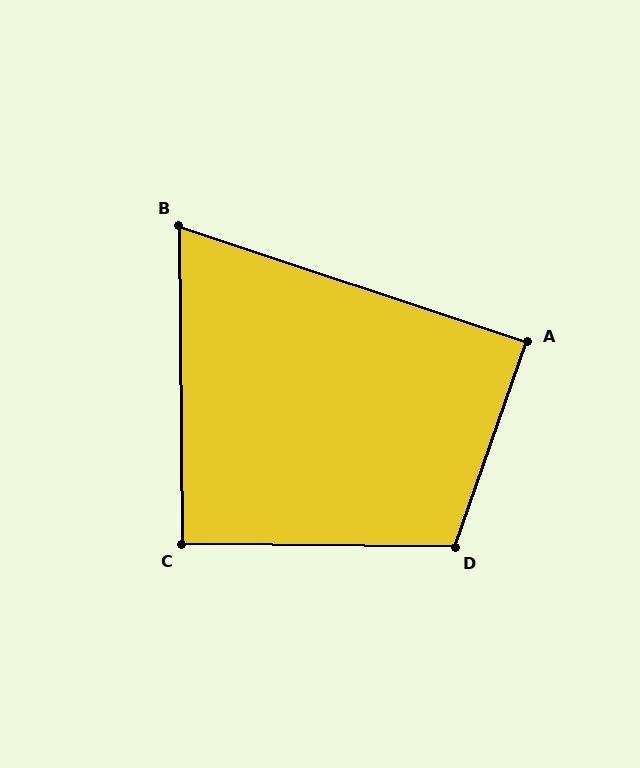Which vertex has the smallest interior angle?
B, at approximately 71 degrees.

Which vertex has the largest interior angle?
D, at approximately 109 degrees.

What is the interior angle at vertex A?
Approximately 89 degrees (approximately right).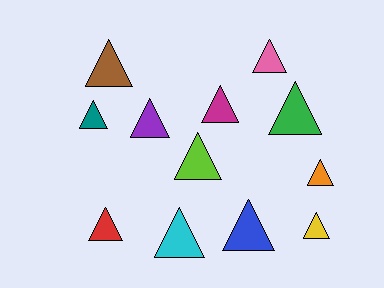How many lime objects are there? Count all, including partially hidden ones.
There is 1 lime object.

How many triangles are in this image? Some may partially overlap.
There are 12 triangles.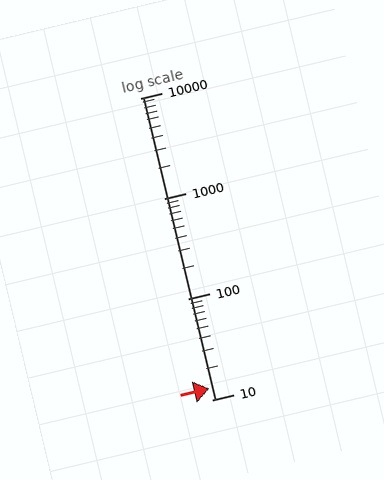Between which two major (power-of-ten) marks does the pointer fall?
The pointer is between 10 and 100.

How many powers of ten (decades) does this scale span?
The scale spans 3 decades, from 10 to 10000.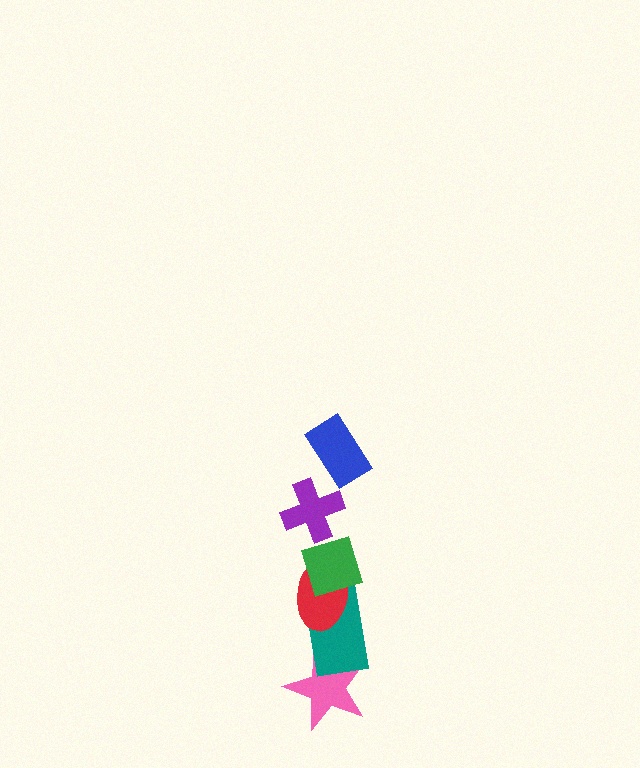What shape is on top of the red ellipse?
The green diamond is on top of the red ellipse.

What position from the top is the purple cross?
The purple cross is 2nd from the top.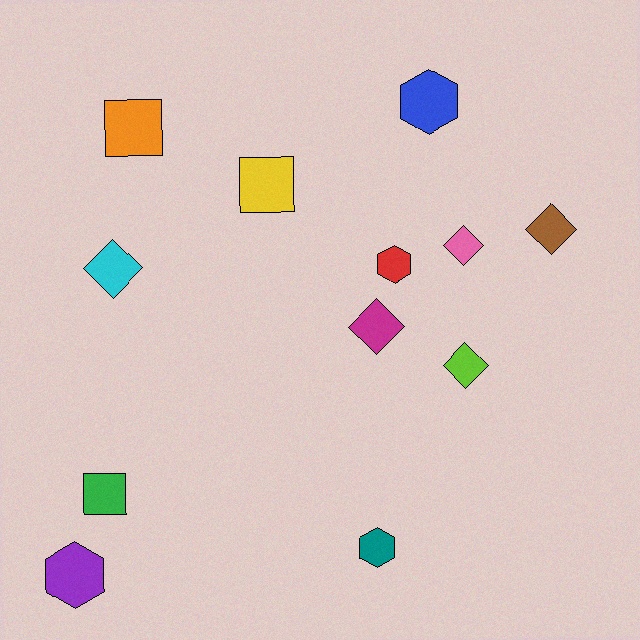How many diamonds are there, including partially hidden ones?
There are 5 diamonds.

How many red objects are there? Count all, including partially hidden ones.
There is 1 red object.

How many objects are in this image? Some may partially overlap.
There are 12 objects.